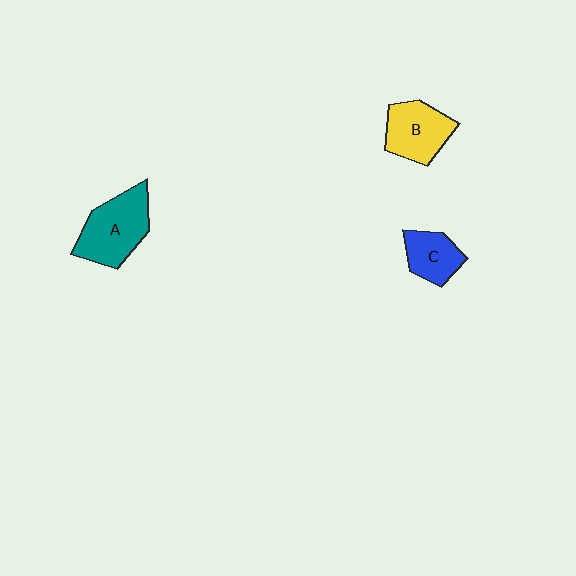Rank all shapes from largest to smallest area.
From largest to smallest: A (teal), B (yellow), C (blue).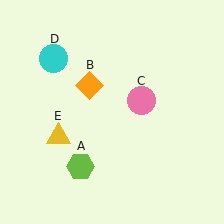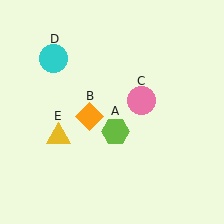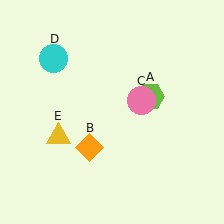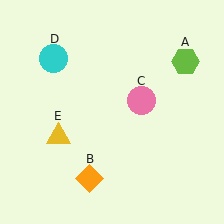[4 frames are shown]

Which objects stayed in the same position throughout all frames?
Pink circle (object C) and cyan circle (object D) and yellow triangle (object E) remained stationary.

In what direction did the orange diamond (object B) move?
The orange diamond (object B) moved down.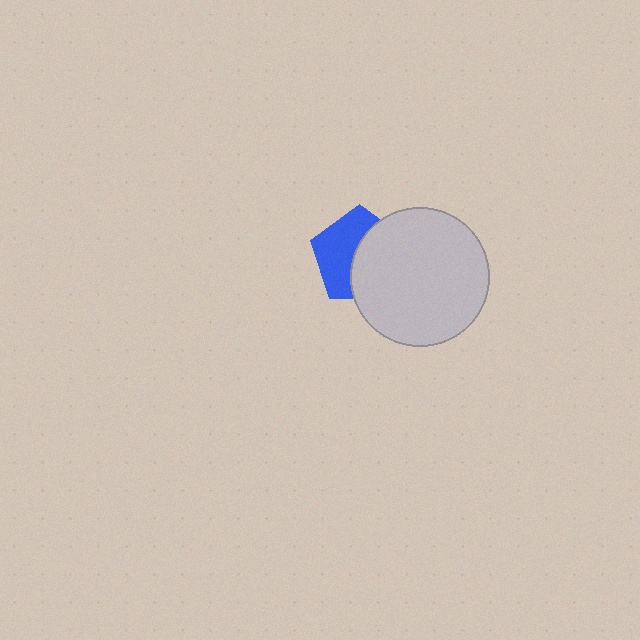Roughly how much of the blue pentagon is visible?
About half of it is visible (roughly 49%).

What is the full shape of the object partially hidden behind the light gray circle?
The partially hidden object is a blue pentagon.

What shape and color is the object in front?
The object in front is a light gray circle.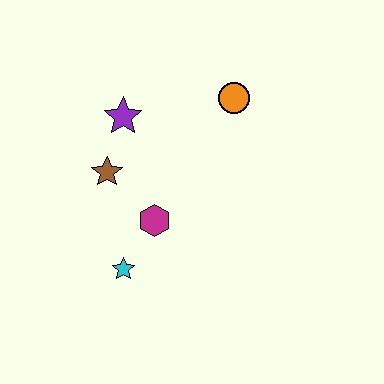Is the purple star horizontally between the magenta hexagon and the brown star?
Yes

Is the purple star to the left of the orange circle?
Yes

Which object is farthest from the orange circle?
The cyan star is farthest from the orange circle.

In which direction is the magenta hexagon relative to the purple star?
The magenta hexagon is below the purple star.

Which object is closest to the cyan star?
The magenta hexagon is closest to the cyan star.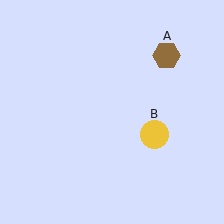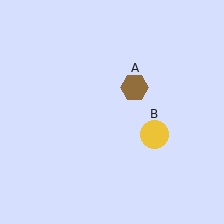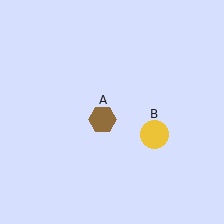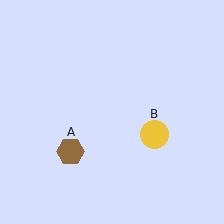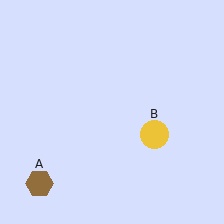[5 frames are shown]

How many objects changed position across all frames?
1 object changed position: brown hexagon (object A).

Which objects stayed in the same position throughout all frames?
Yellow circle (object B) remained stationary.